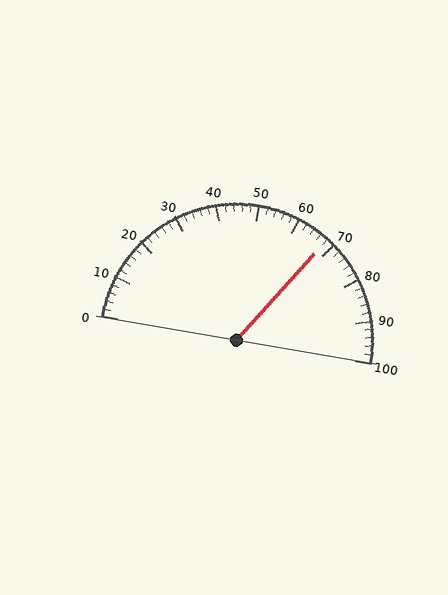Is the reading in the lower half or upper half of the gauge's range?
The reading is in the upper half of the range (0 to 100).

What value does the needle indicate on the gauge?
The needle indicates approximately 68.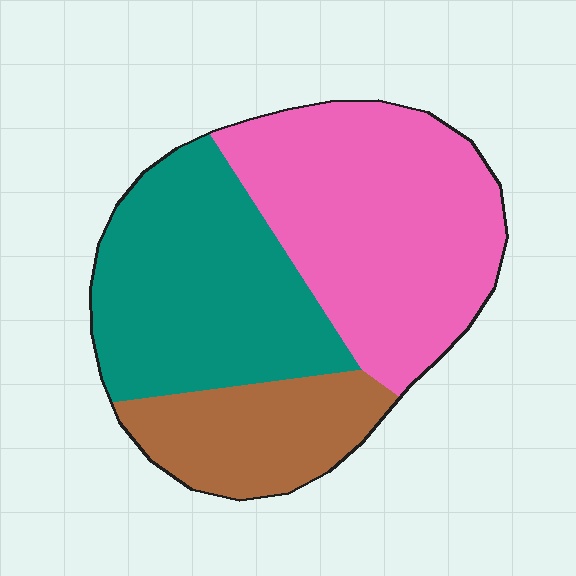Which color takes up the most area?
Pink, at roughly 45%.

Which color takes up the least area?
Brown, at roughly 20%.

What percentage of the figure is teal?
Teal covers about 35% of the figure.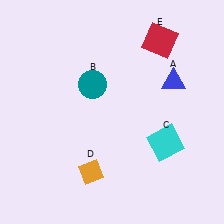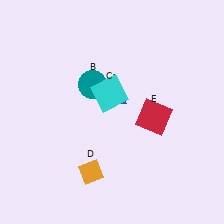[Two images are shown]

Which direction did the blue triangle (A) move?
The blue triangle (A) moved left.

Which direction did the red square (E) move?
The red square (E) moved down.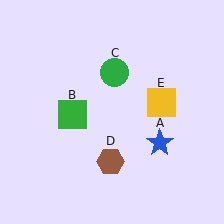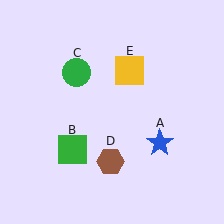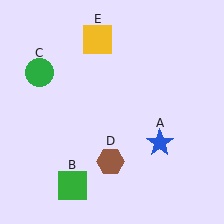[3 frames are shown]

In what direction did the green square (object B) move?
The green square (object B) moved down.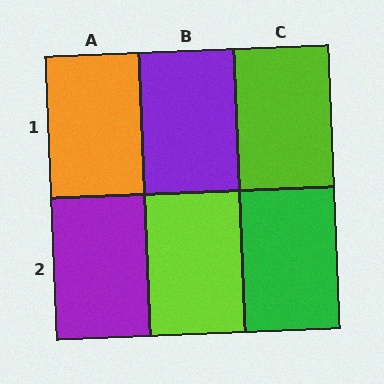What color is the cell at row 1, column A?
Orange.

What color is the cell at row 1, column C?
Lime.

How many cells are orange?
1 cell is orange.